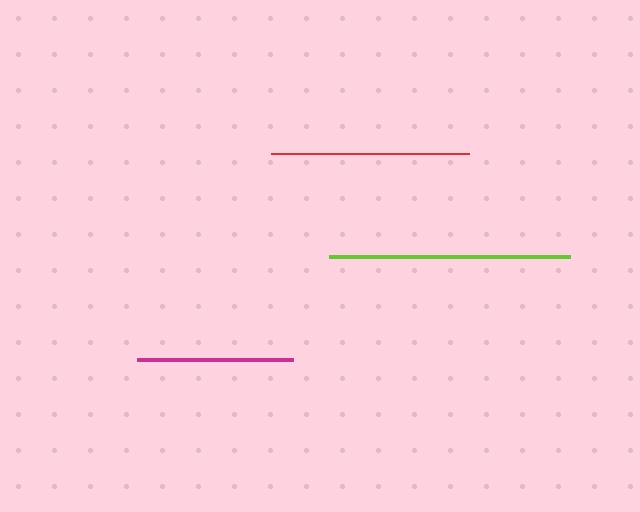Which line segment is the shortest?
The magenta line is the shortest at approximately 156 pixels.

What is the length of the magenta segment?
The magenta segment is approximately 156 pixels long.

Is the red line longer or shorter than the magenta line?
The red line is longer than the magenta line.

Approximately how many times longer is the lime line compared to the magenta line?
The lime line is approximately 1.5 times the length of the magenta line.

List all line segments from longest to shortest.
From longest to shortest: lime, red, magenta.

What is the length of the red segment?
The red segment is approximately 198 pixels long.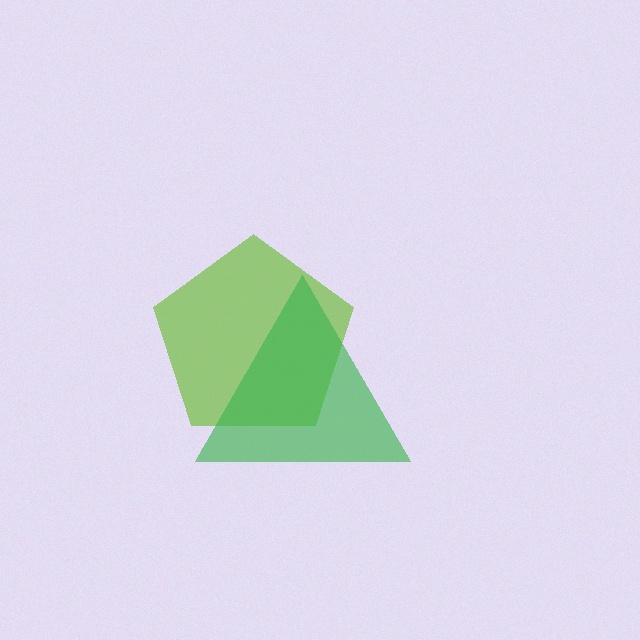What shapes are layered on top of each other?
The layered shapes are: a lime pentagon, a green triangle.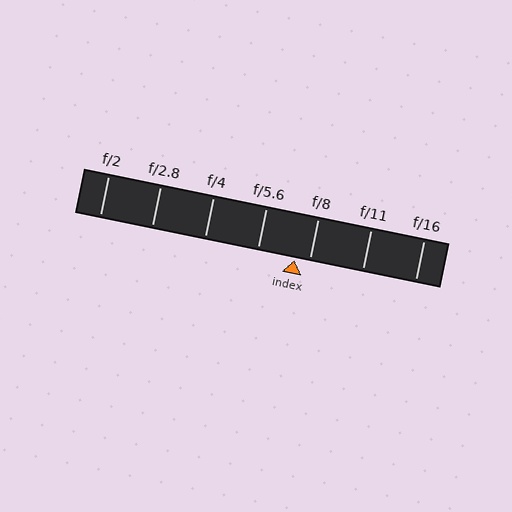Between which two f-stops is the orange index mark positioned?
The index mark is between f/5.6 and f/8.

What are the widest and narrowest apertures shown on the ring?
The widest aperture shown is f/2 and the narrowest is f/16.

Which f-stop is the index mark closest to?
The index mark is closest to f/8.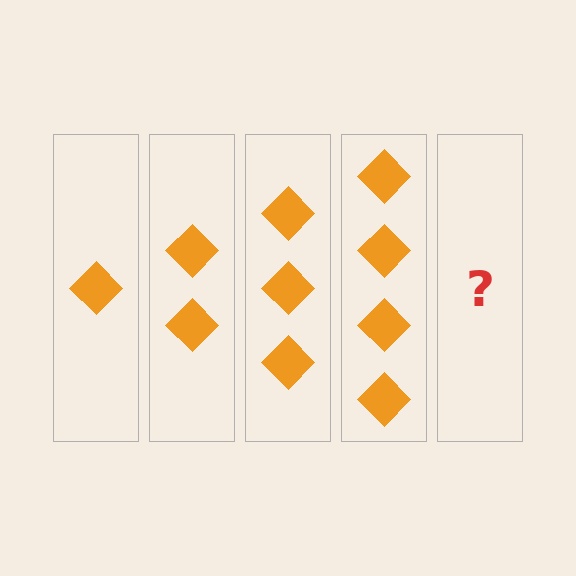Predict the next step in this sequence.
The next step is 5 diamonds.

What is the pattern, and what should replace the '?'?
The pattern is that each step adds one more diamond. The '?' should be 5 diamonds.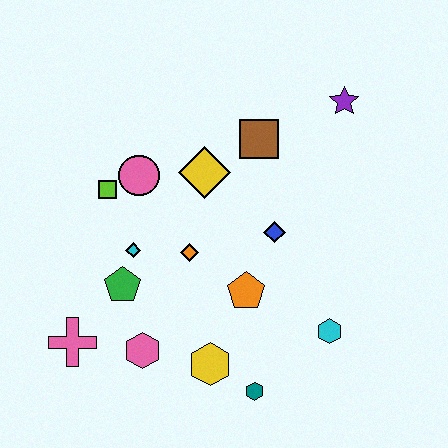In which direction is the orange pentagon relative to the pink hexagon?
The orange pentagon is to the right of the pink hexagon.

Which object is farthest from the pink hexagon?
The purple star is farthest from the pink hexagon.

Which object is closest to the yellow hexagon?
The teal hexagon is closest to the yellow hexagon.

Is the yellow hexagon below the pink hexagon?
Yes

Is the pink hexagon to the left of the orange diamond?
Yes